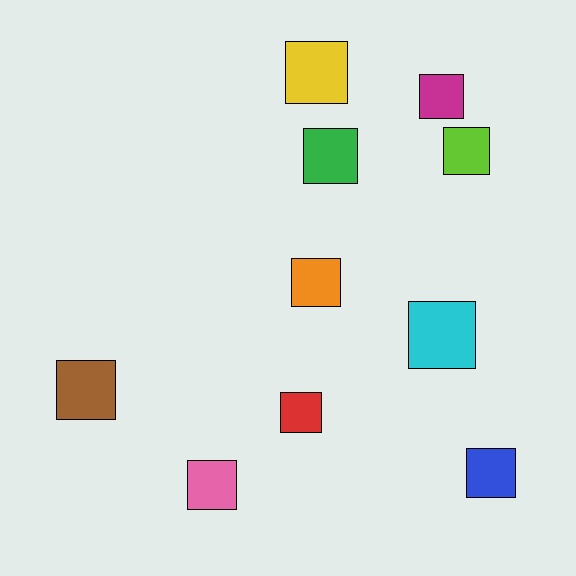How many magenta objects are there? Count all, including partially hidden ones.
There is 1 magenta object.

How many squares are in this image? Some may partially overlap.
There are 10 squares.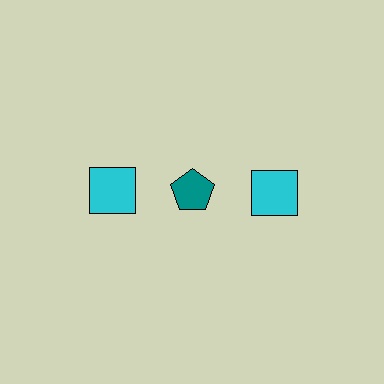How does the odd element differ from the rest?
It differs in both color (teal instead of cyan) and shape (pentagon instead of square).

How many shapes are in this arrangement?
There are 3 shapes arranged in a grid pattern.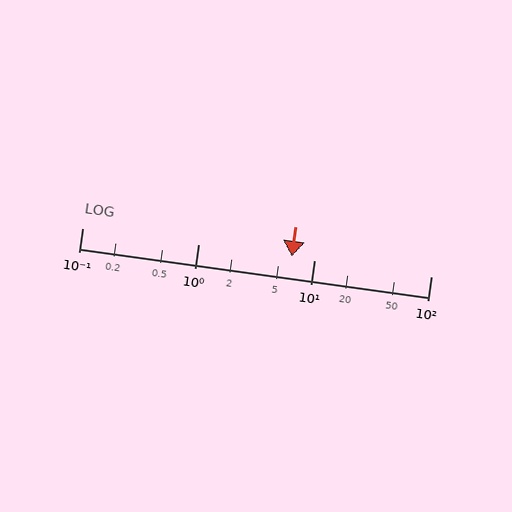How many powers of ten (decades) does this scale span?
The scale spans 3 decades, from 0.1 to 100.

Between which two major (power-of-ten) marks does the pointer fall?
The pointer is between 1 and 10.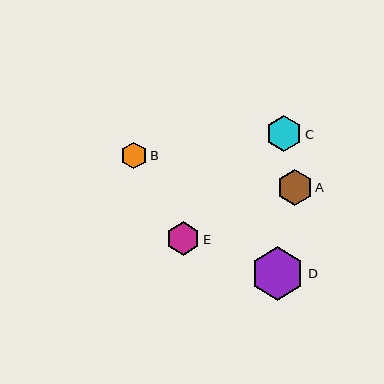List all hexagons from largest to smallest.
From largest to smallest: D, C, A, E, B.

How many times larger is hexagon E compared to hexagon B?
Hexagon E is approximately 1.3 times the size of hexagon B.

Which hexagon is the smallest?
Hexagon B is the smallest with a size of approximately 26 pixels.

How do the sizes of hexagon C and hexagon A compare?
Hexagon C and hexagon A are approximately the same size.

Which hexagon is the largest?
Hexagon D is the largest with a size of approximately 54 pixels.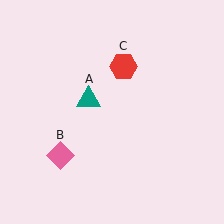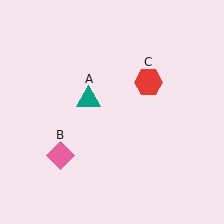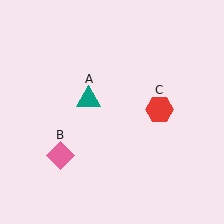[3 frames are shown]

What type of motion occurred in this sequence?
The red hexagon (object C) rotated clockwise around the center of the scene.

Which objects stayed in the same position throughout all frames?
Teal triangle (object A) and pink diamond (object B) remained stationary.